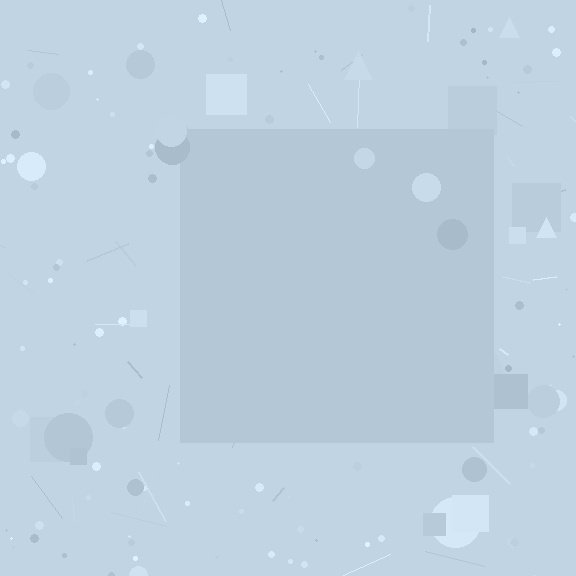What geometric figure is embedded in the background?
A square is embedded in the background.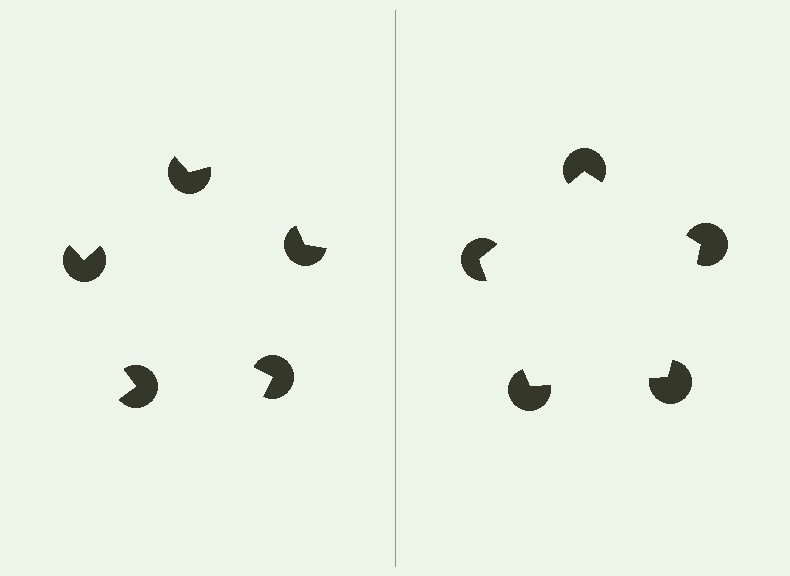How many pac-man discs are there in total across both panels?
10 — 5 on each side.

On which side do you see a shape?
An illusory pentagon appears on the right side. On the left side the wedge cuts are rotated, so no coherent shape forms.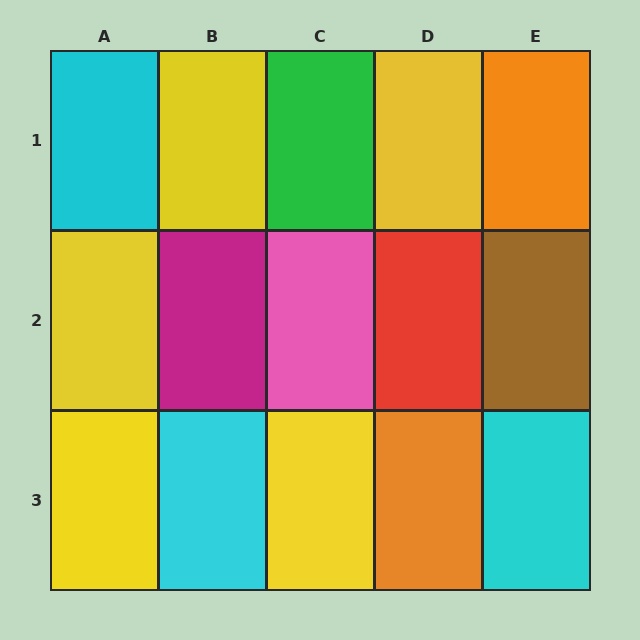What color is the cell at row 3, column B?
Cyan.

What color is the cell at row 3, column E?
Cyan.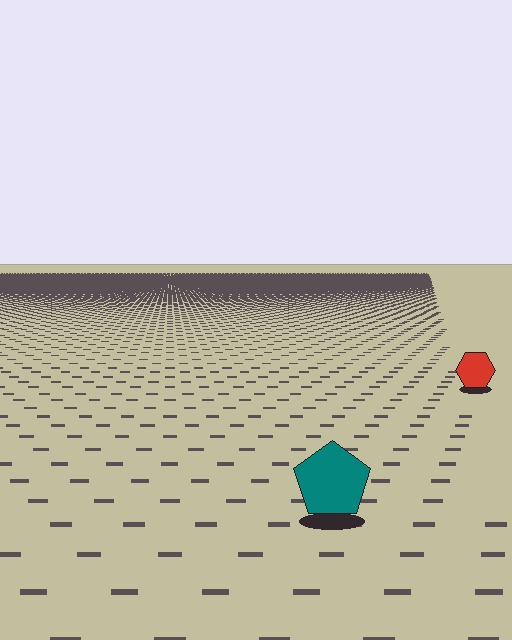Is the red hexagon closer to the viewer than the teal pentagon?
No. The teal pentagon is closer — you can tell from the texture gradient: the ground texture is coarser near it.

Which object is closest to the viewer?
The teal pentagon is closest. The texture marks near it are larger and more spread out.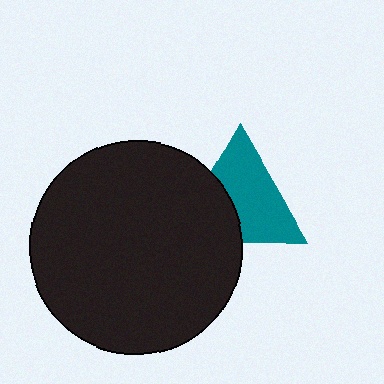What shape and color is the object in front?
The object in front is a black circle.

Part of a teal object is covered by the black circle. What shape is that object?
It is a triangle.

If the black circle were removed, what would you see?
You would see the complete teal triangle.